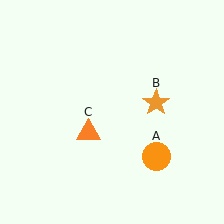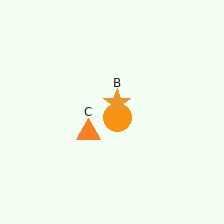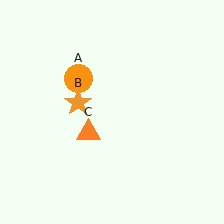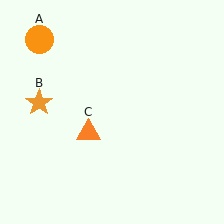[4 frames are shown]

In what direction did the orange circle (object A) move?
The orange circle (object A) moved up and to the left.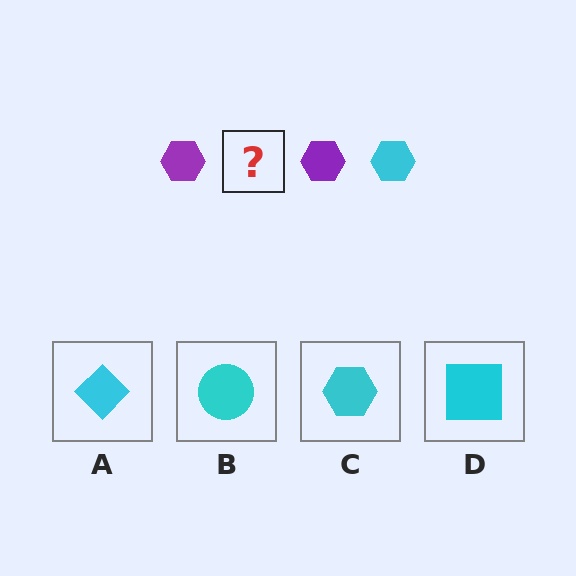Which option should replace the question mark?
Option C.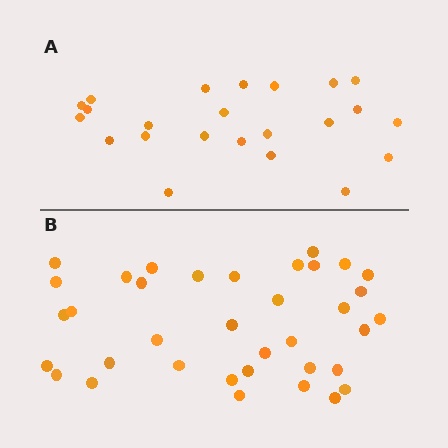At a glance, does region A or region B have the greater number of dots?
Region B (the bottom region) has more dots.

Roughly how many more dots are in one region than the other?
Region B has approximately 15 more dots than region A.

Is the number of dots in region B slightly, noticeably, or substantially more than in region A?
Region B has substantially more. The ratio is roughly 1.6 to 1.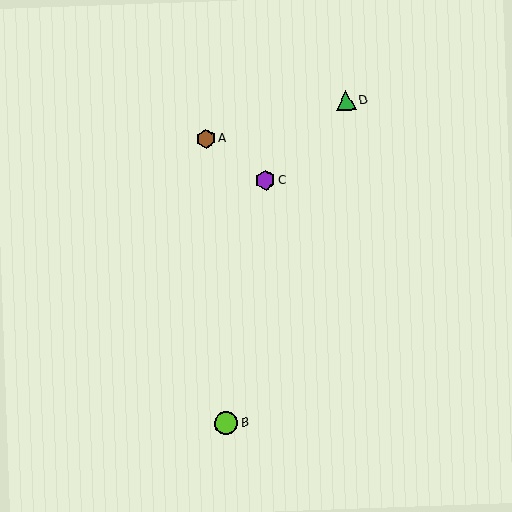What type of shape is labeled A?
Shape A is a brown hexagon.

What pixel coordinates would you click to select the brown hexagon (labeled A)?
Click at (206, 139) to select the brown hexagon A.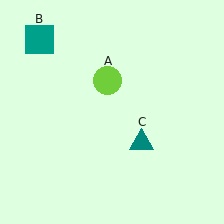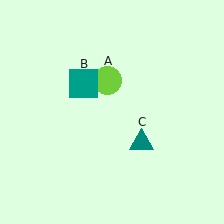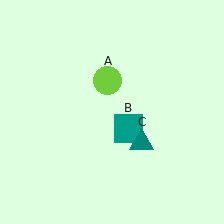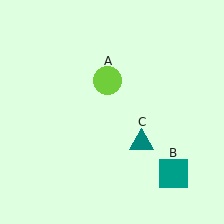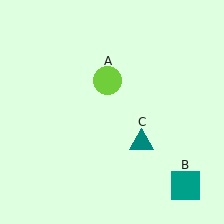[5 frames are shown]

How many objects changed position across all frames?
1 object changed position: teal square (object B).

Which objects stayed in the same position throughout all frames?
Lime circle (object A) and teal triangle (object C) remained stationary.